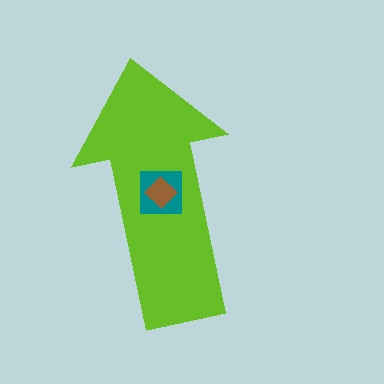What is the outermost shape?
The lime arrow.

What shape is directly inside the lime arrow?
The teal square.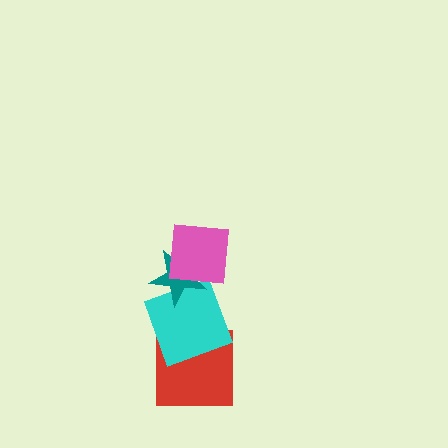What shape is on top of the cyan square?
The teal star is on top of the cyan square.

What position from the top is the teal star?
The teal star is 2nd from the top.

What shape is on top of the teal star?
The pink square is on top of the teal star.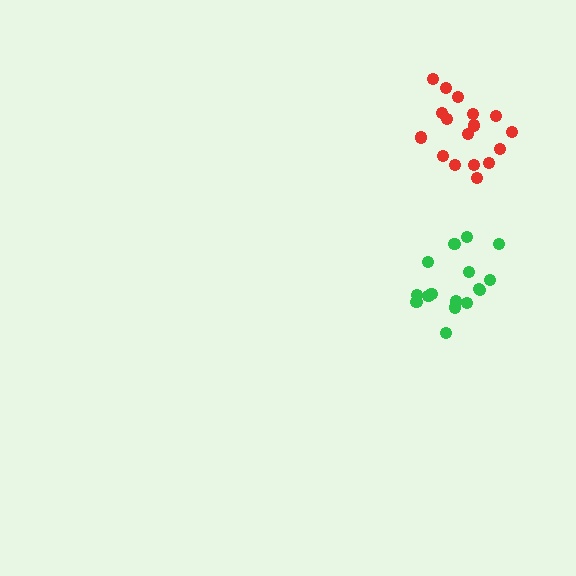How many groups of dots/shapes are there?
There are 2 groups.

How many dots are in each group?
Group 1: 16 dots, Group 2: 17 dots (33 total).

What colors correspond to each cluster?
The clusters are colored: green, red.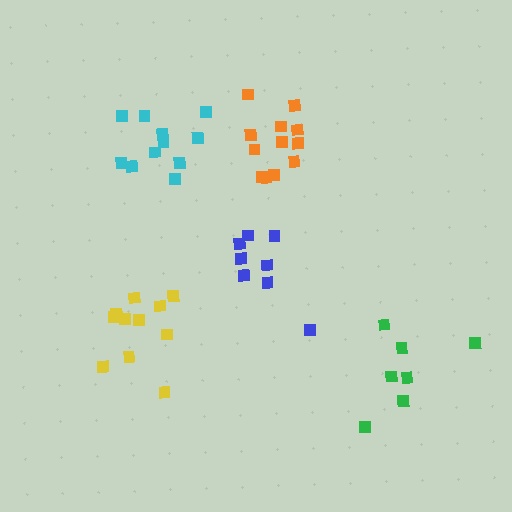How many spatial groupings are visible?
There are 5 spatial groupings.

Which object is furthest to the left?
The yellow cluster is leftmost.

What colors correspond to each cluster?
The clusters are colored: orange, blue, yellow, cyan, green.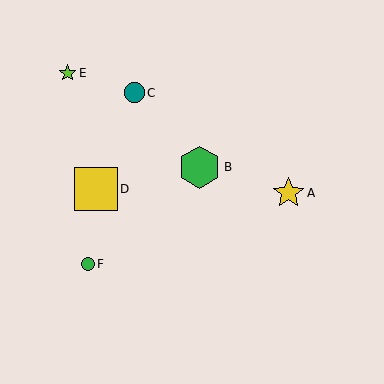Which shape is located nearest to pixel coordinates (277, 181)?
The yellow star (labeled A) at (288, 193) is nearest to that location.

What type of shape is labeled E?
Shape E is a lime star.